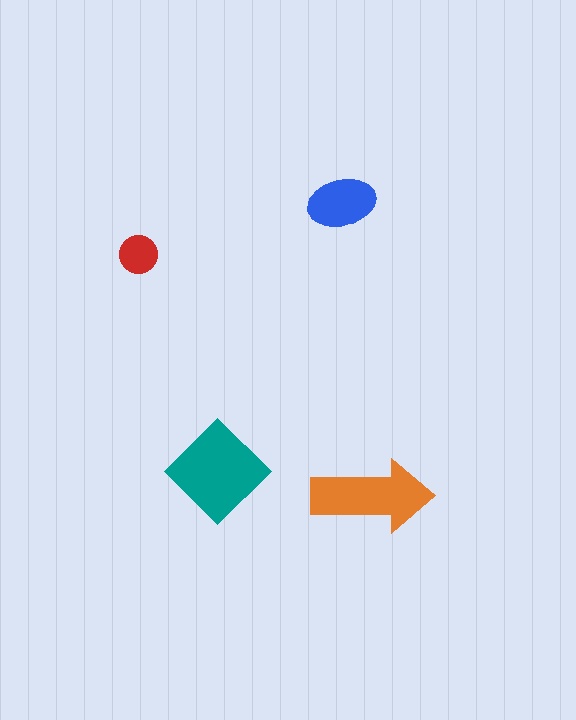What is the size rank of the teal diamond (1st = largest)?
1st.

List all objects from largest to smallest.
The teal diamond, the orange arrow, the blue ellipse, the red circle.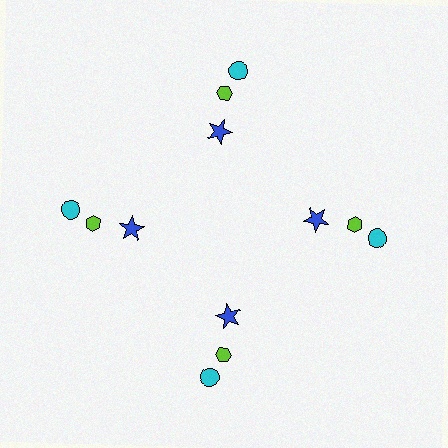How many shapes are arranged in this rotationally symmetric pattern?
There are 12 shapes, arranged in 4 groups of 3.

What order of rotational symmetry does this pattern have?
This pattern has 4-fold rotational symmetry.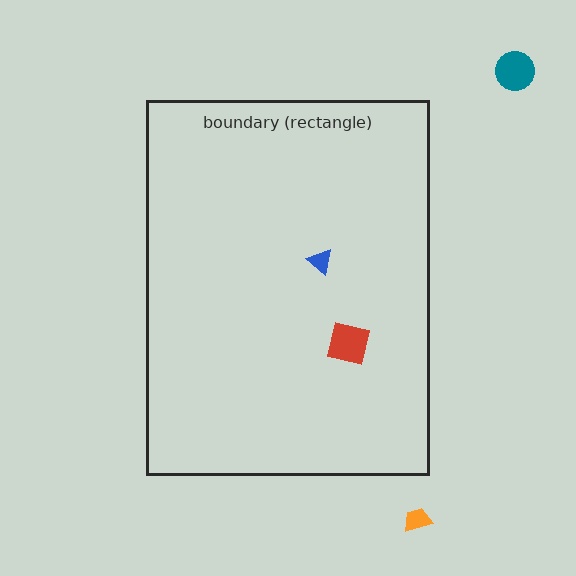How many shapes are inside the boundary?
2 inside, 2 outside.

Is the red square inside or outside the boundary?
Inside.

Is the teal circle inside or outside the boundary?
Outside.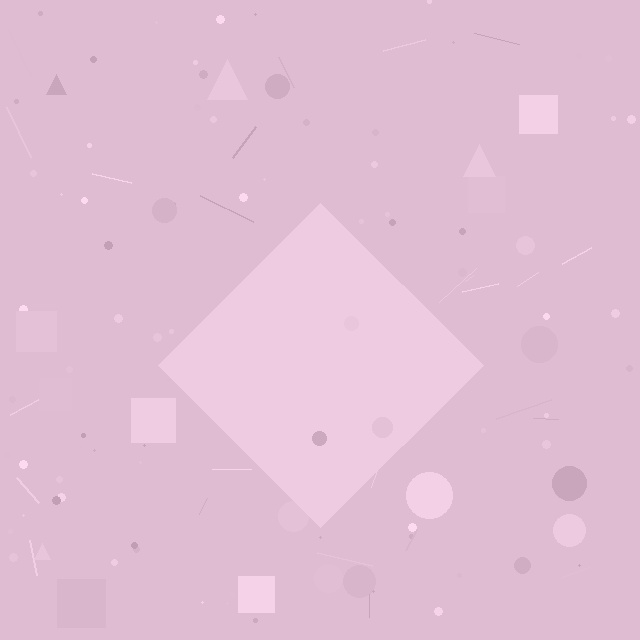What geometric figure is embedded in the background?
A diamond is embedded in the background.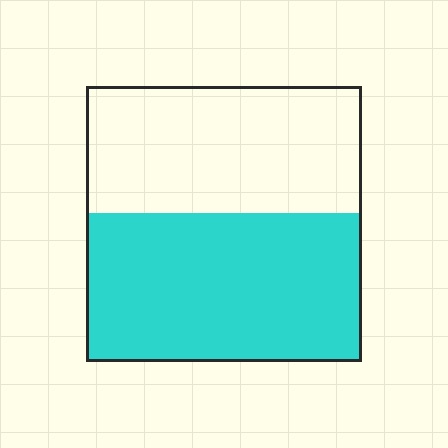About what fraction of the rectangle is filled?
About one half (1/2).